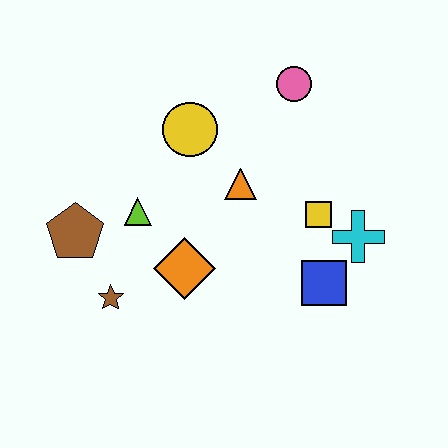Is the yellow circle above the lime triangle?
Yes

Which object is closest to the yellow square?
The cyan cross is closest to the yellow square.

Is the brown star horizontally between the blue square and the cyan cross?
No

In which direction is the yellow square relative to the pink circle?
The yellow square is below the pink circle.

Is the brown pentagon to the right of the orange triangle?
No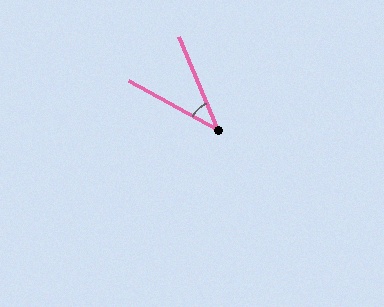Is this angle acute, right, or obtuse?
It is acute.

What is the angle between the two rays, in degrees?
Approximately 38 degrees.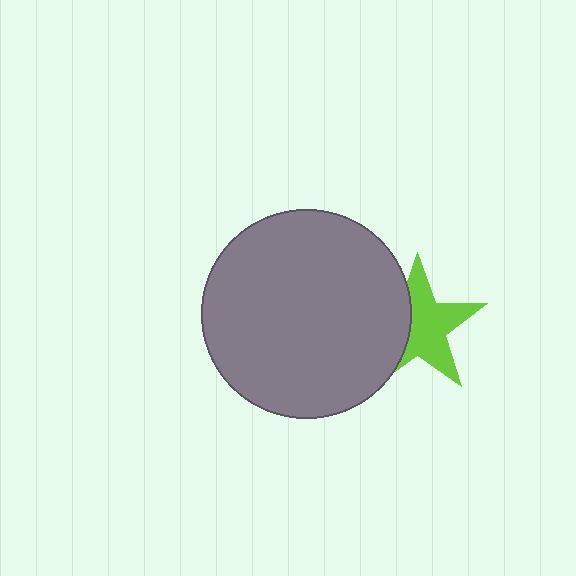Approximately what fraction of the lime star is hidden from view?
Roughly 37% of the lime star is hidden behind the gray circle.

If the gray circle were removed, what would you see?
You would see the complete lime star.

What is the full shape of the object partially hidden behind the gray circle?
The partially hidden object is a lime star.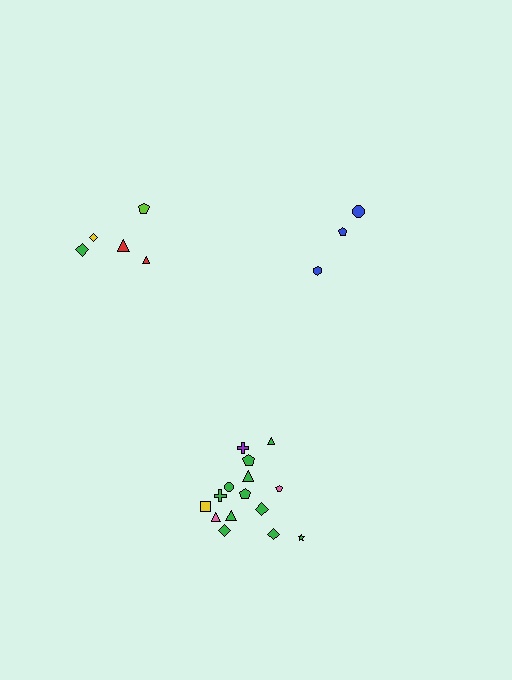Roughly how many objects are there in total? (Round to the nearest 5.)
Roughly 25 objects in total.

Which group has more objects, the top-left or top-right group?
The top-left group.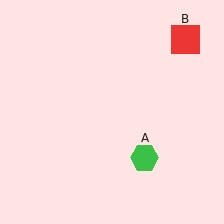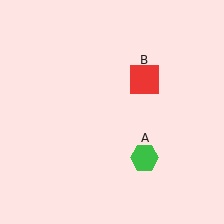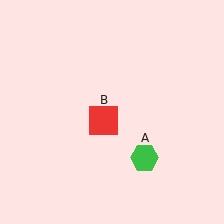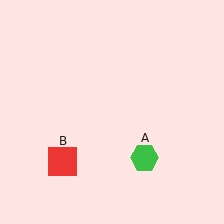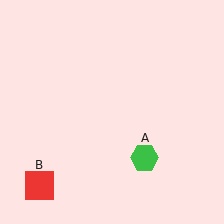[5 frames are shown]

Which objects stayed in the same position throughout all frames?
Green hexagon (object A) remained stationary.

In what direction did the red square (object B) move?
The red square (object B) moved down and to the left.